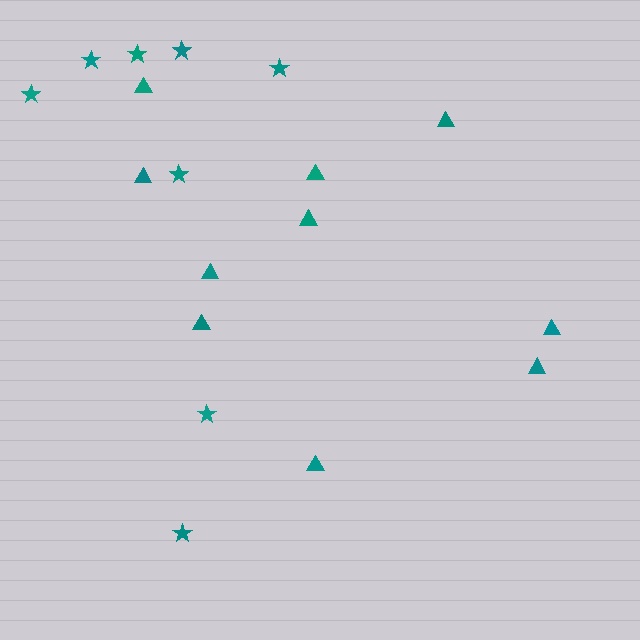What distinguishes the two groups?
There are 2 groups: one group of triangles (10) and one group of stars (8).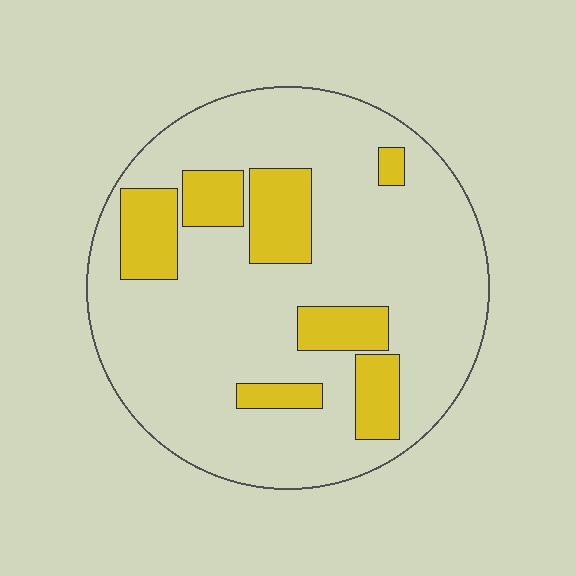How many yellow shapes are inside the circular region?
7.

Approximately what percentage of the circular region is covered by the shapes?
Approximately 20%.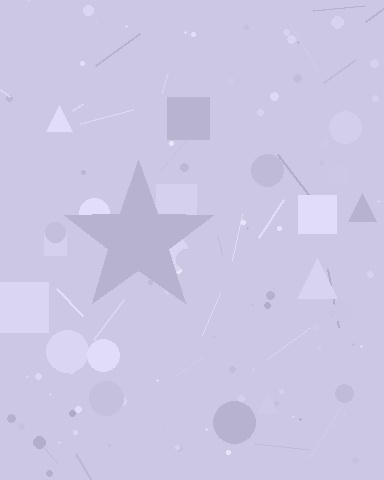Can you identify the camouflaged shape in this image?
The camouflaged shape is a star.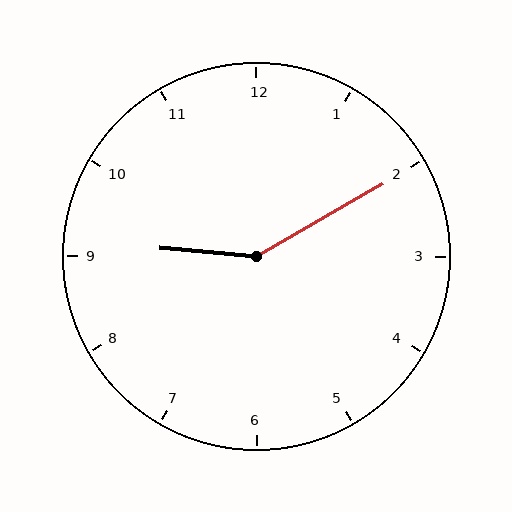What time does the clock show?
9:10.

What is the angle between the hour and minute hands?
Approximately 145 degrees.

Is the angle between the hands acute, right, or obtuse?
It is obtuse.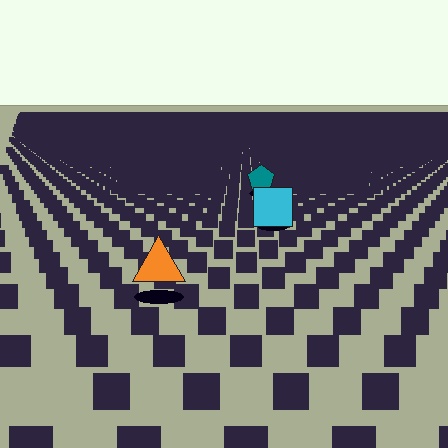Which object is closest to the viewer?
The orange triangle is closest. The texture marks near it are larger and more spread out.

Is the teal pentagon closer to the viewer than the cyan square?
No. The cyan square is closer — you can tell from the texture gradient: the ground texture is coarser near it.